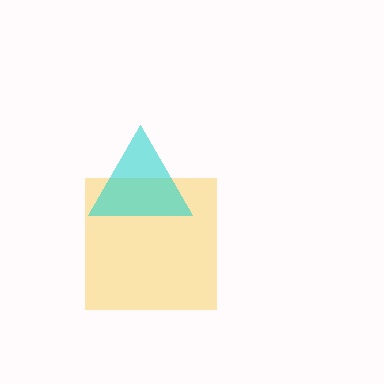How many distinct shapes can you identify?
There are 2 distinct shapes: a yellow square, a cyan triangle.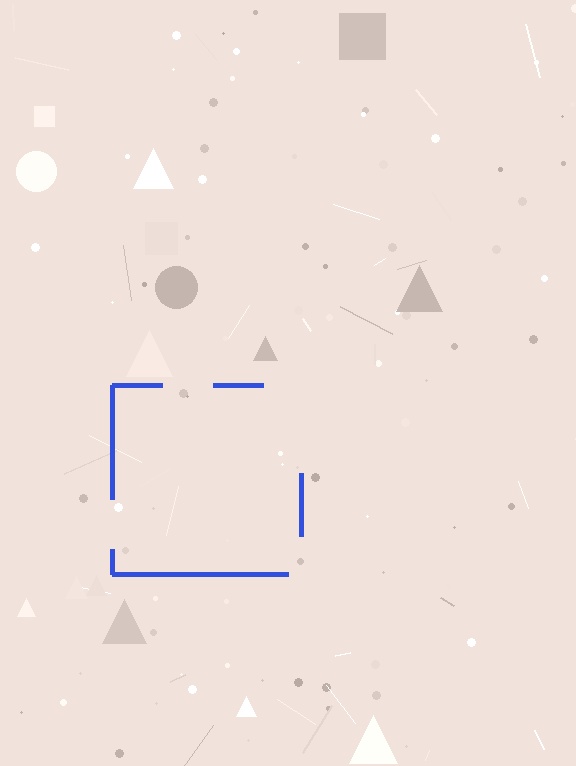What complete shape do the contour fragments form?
The contour fragments form a square.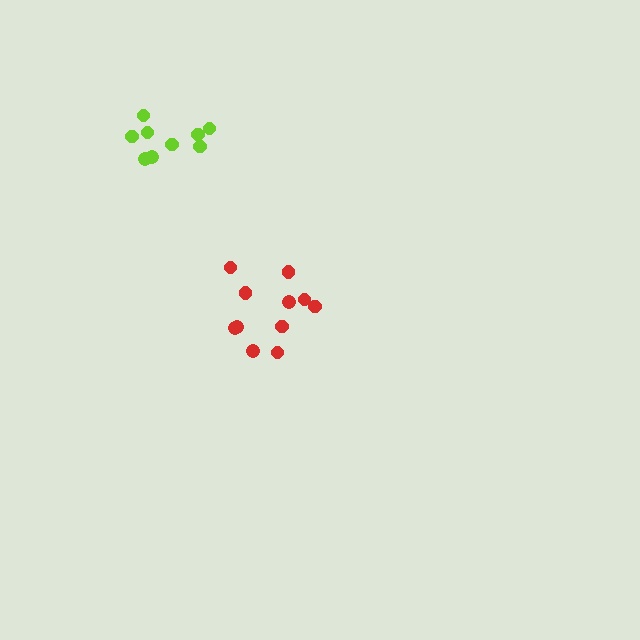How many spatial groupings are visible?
There are 2 spatial groupings.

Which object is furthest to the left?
The lime cluster is leftmost.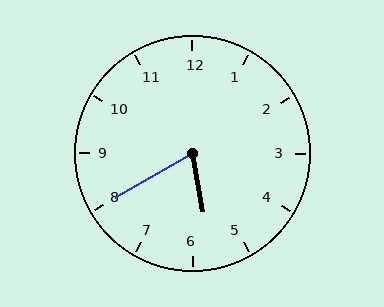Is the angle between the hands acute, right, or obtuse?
It is acute.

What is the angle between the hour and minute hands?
Approximately 70 degrees.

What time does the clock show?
5:40.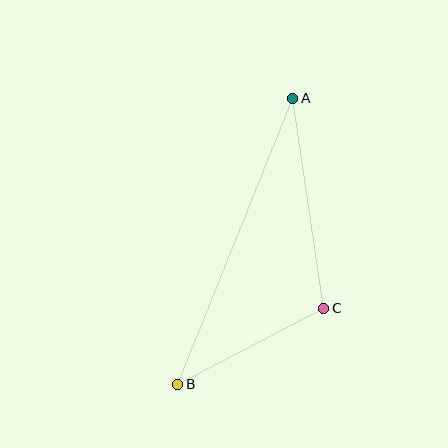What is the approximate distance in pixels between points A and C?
The distance between A and C is approximately 213 pixels.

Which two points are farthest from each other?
Points A and B are farthest from each other.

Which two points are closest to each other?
Points B and C are closest to each other.